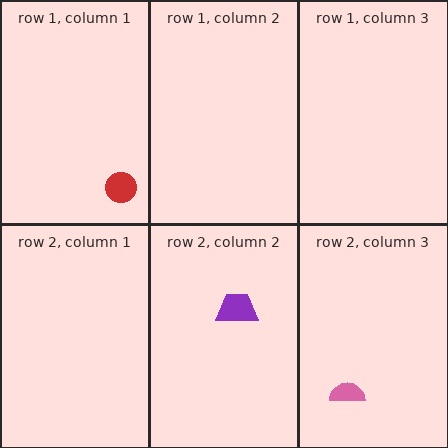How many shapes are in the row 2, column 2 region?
1.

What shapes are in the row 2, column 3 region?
The pink semicircle.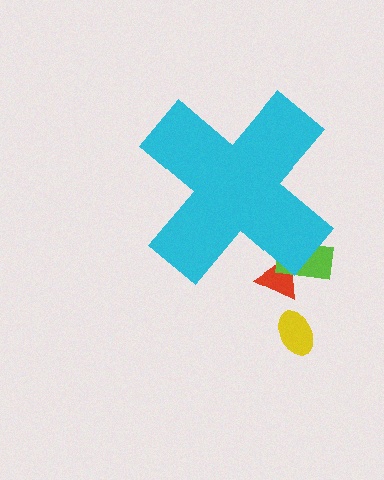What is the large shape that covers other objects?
A cyan cross.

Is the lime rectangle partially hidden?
Yes, the lime rectangle is partially hidden behind the cyan cross.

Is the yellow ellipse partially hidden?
No, the yellow ellipse is fully visible.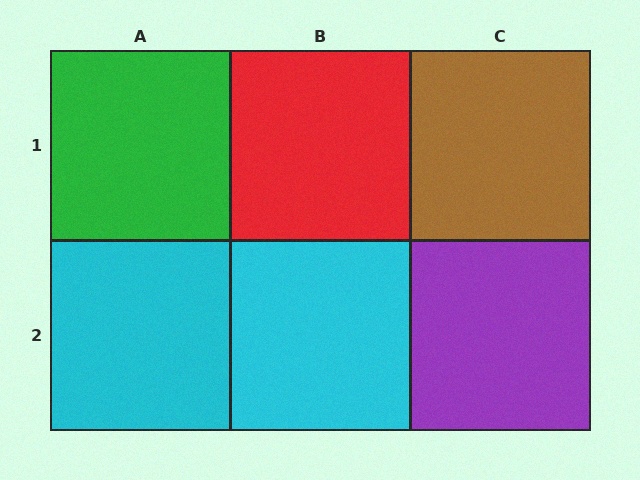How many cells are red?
1 cell is red.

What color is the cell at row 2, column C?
Purple.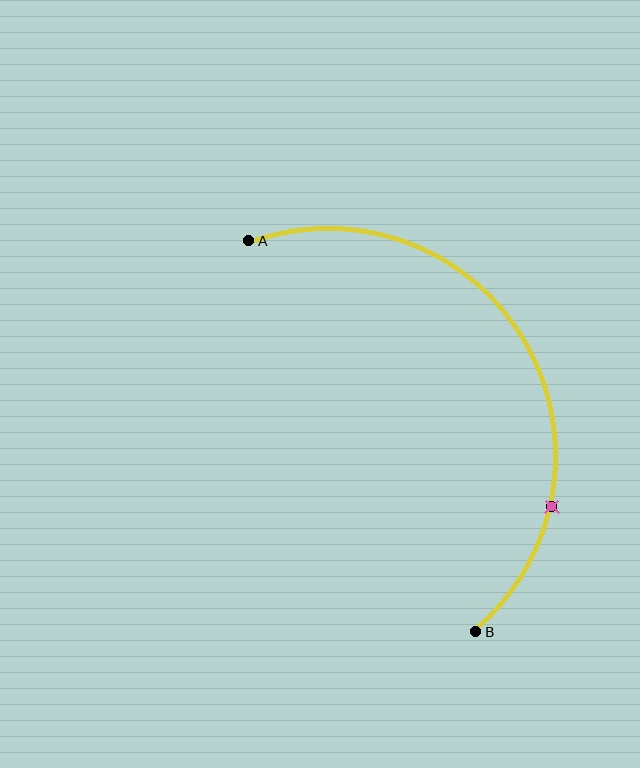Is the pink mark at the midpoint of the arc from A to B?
No. The pink mark lies on the arc but is closer to endpoint B. The arc midpoint would be at the point on the curve equidistant along the arc from both A and B.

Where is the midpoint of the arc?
The arc midpoint is the point on the curve farthest from the straight line joining A and B. It sits to the right of that line.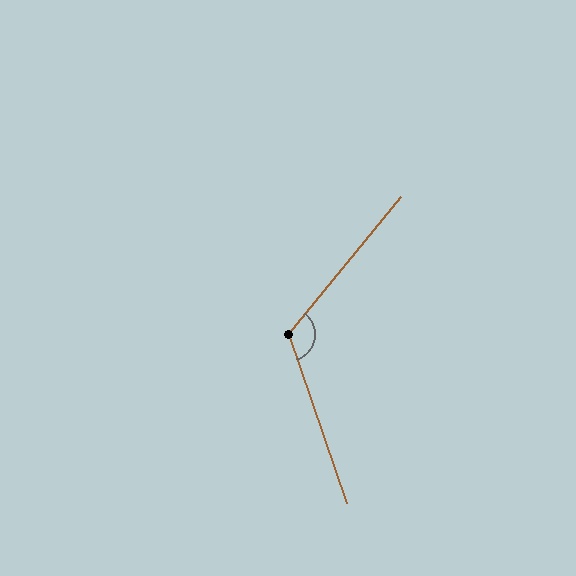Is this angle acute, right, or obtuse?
It is obtuse.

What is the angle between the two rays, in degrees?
Approximately 122 degrees.